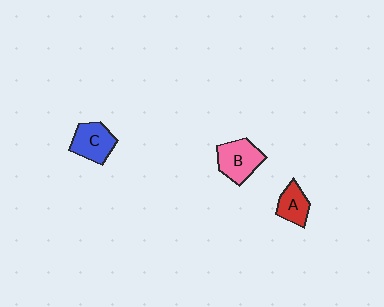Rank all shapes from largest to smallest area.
From largest to smallest: B (pink), C (blue), A (red).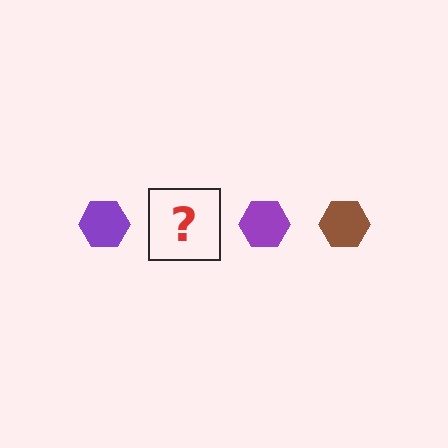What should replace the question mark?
The question mark should be replaced with a brown hexagon.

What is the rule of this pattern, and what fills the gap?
The rule is that the pattern cycles through purple, brown hexagons. The gap should be filled with a brown hexagon.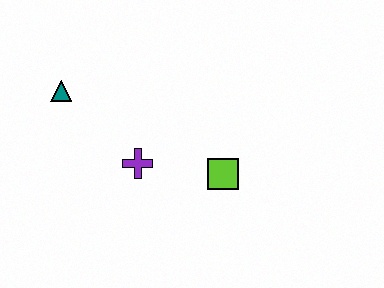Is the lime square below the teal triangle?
Yes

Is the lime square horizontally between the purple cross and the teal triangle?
No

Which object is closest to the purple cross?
The lime square is closest to the purple cross.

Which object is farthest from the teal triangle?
The lime square is farthest from the teal triangle.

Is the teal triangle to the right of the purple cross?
No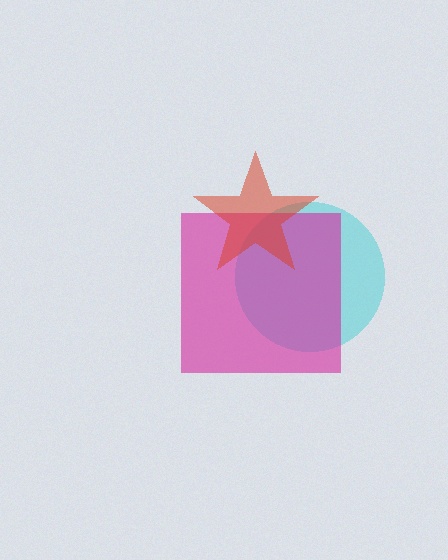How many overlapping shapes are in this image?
There are 3 overlapping shapes in the image.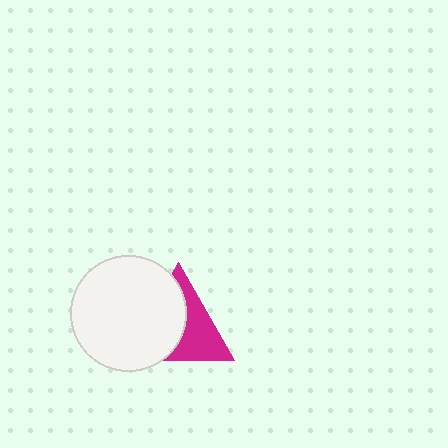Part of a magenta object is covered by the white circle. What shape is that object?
It is a triangle.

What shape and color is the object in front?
The object in front is a white circle.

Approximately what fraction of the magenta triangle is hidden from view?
Roughly 53% of the magenta triangle is hidden behind the white circle.